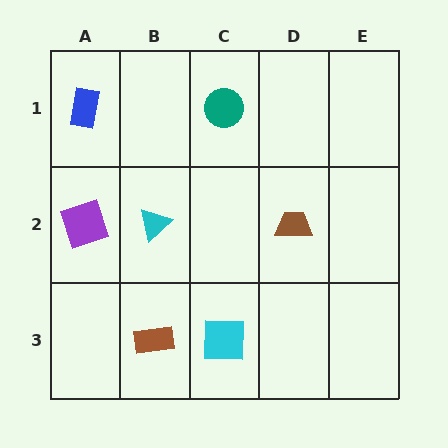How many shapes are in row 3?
2 shapes.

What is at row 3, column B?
A brown rectangle.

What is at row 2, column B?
A cyan triangle.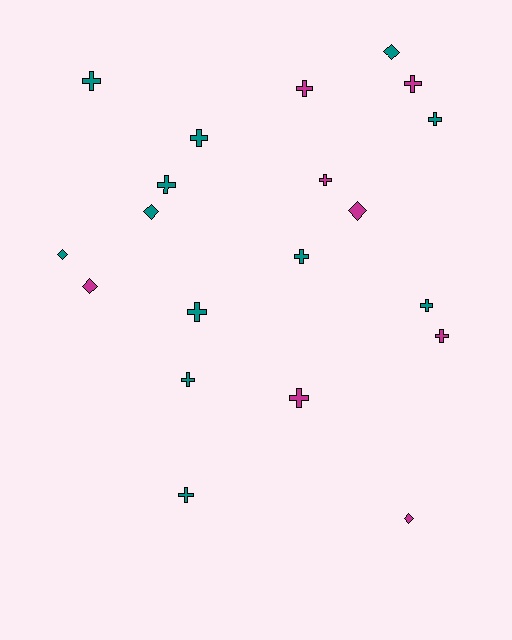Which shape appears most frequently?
Cross, with 14 objects.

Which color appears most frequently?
Teal, with 12 objects.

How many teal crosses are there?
There are 9 teal crosses.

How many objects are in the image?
There are 20 objects.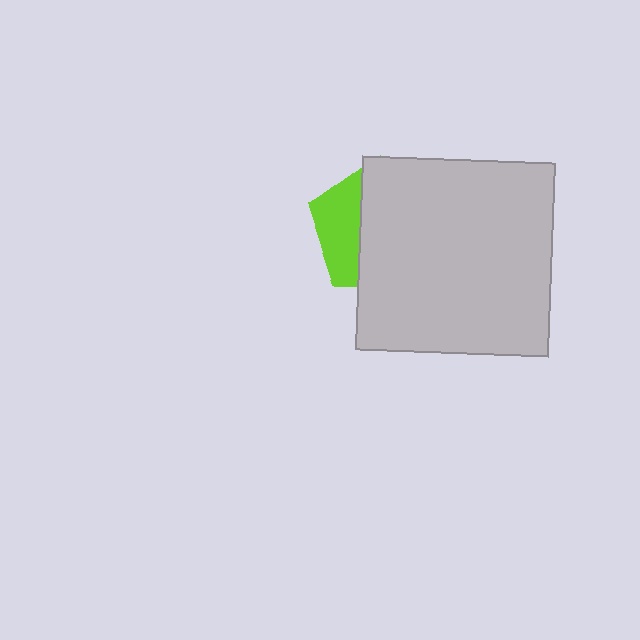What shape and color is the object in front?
The object in front is a light gray square.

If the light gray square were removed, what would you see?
You would see the complete lime pentagon.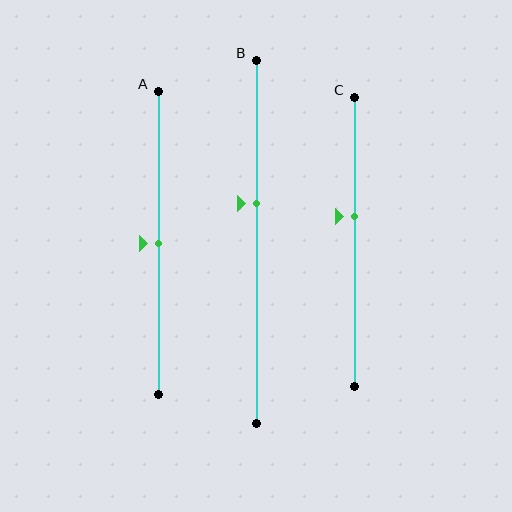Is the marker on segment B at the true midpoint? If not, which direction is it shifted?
No, the marker on segment B is shifted upward by about 10% of the segment length.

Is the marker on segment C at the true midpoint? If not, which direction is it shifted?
No, the marker on segment C is shifted upward by about 9% of the segment length.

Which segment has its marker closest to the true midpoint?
Segment A has its marker closest to the true midpoint.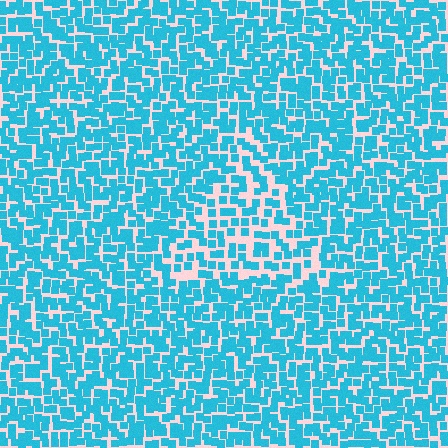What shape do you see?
I see a triangle.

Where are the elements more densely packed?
The elements are more densely packed outside the triangle boundary.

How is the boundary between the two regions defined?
The boundary is defined by a change in element density (approximately 1.7x ratio). All elements are the same color, size, and shape.